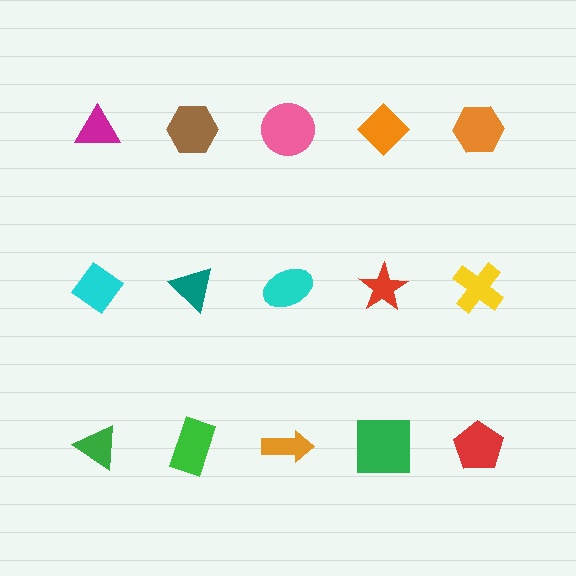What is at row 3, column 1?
A green triangle.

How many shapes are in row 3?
5 shapes.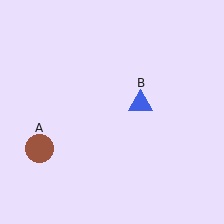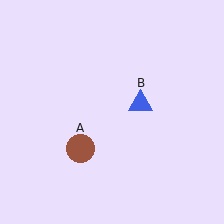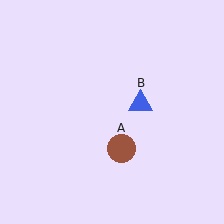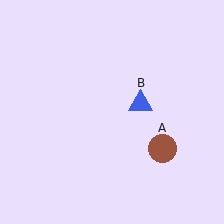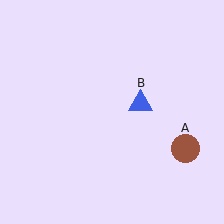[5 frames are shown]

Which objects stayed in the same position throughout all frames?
Blue triangle (object B) remained stationary.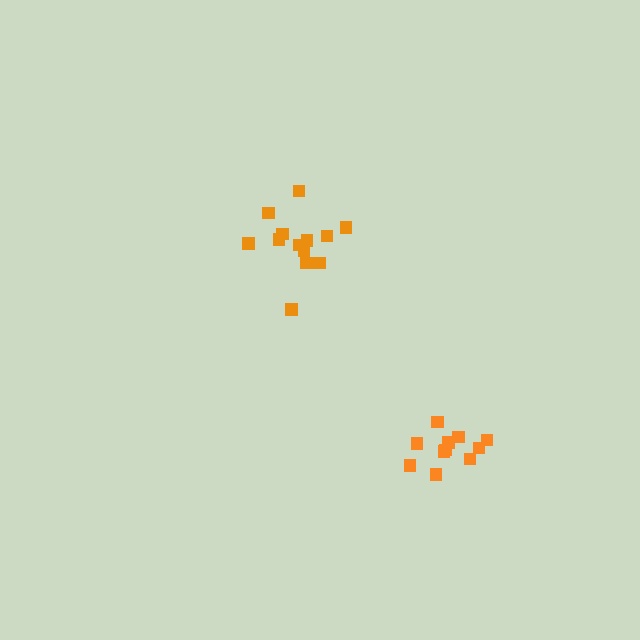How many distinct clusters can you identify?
There are 2 distinct clusters.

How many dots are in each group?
Group 1: 14 dots, Group 2: 11 dots (25 total).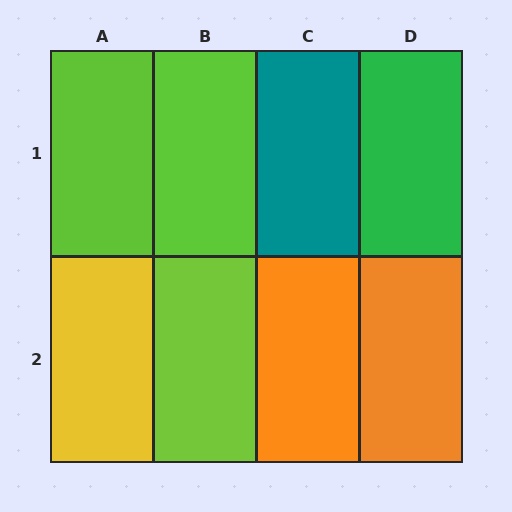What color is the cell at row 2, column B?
Lime.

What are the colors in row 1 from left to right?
Lime, lime, teal, green.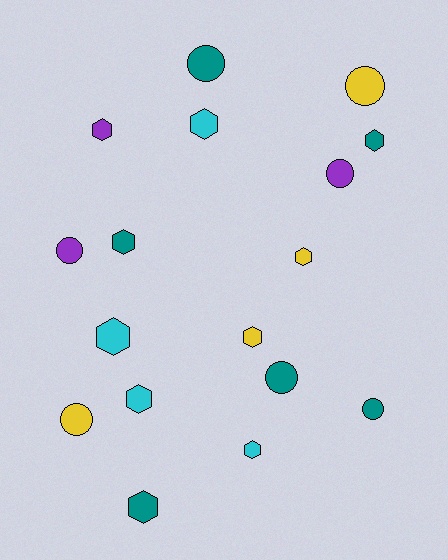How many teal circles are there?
There are 3 teal circles.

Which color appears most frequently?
Teal, with 6 objects.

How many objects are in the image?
There are 17 objects.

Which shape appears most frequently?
Hexagon, with 10 objects.